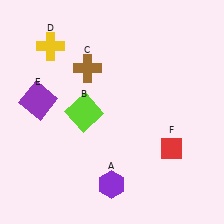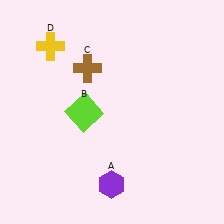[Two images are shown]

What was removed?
The purple square (E), the red diamond (F) were removed in Image 2.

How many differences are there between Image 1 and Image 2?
There are 2 differences between the two images.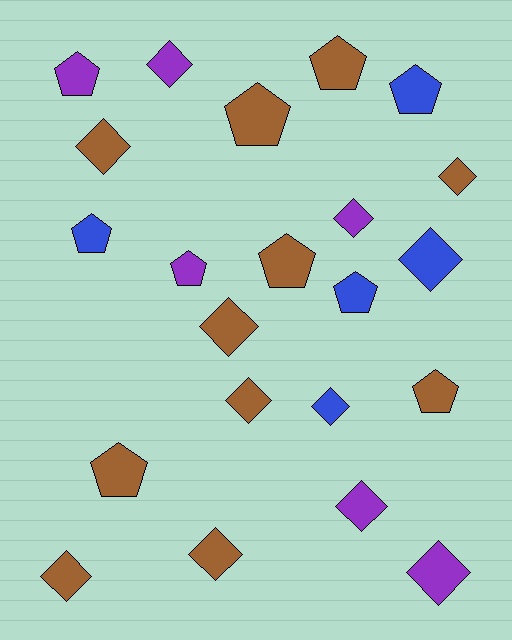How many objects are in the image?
There are 22 objects.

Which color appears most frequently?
Brown, with 11 objects.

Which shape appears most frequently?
Diamond, with 12 objects.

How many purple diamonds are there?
There are 4 purple diamonds.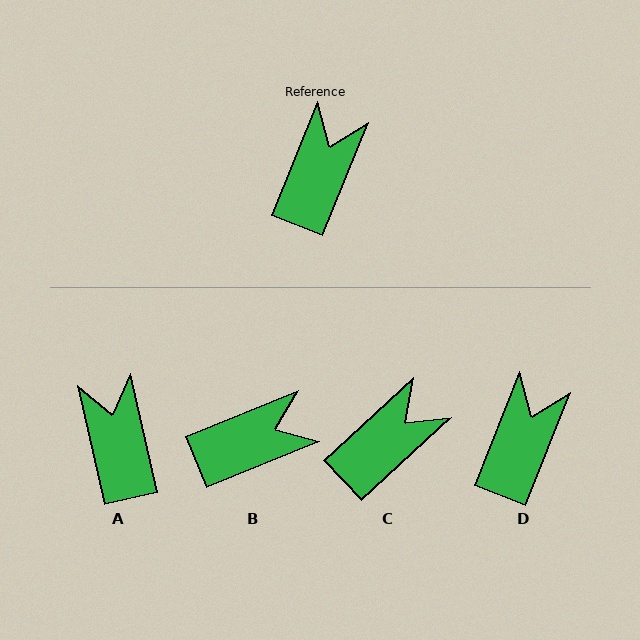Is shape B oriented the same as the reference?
No, it is off by about 46 degrees.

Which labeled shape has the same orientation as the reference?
D.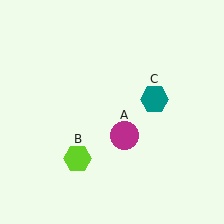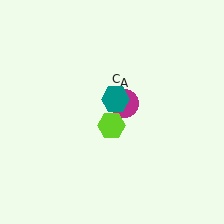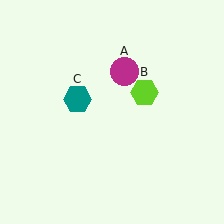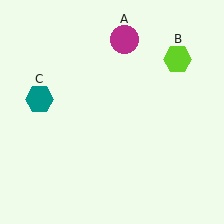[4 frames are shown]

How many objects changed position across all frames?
3 objects changed position: magenta circle (object A), lime hexagon (object B), teal hexagon (object C).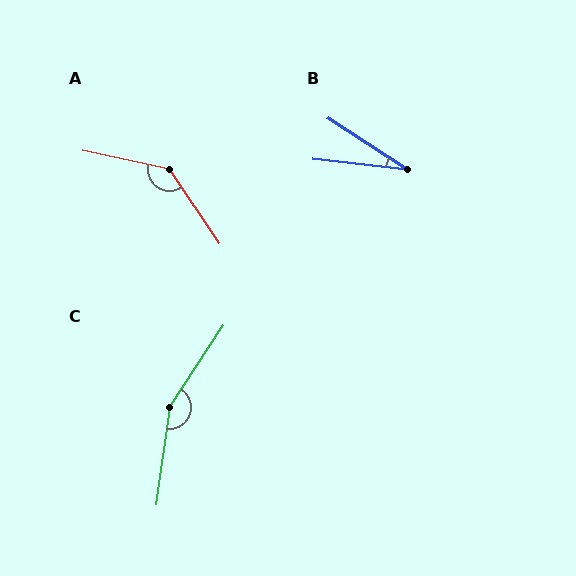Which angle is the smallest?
B, at approximately 27 degrees.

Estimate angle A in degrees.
Approximately 136 degrees.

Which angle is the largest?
C, at approximately 155 degrees.